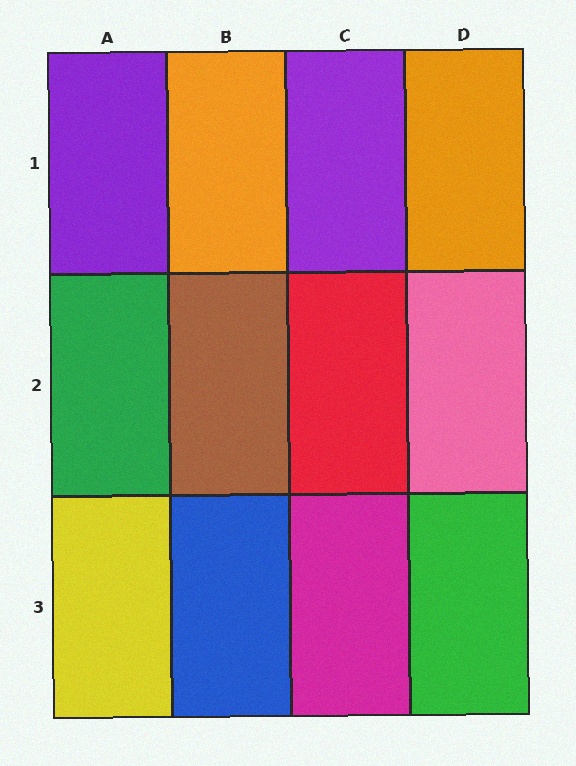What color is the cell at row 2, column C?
Red.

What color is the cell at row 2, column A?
Green.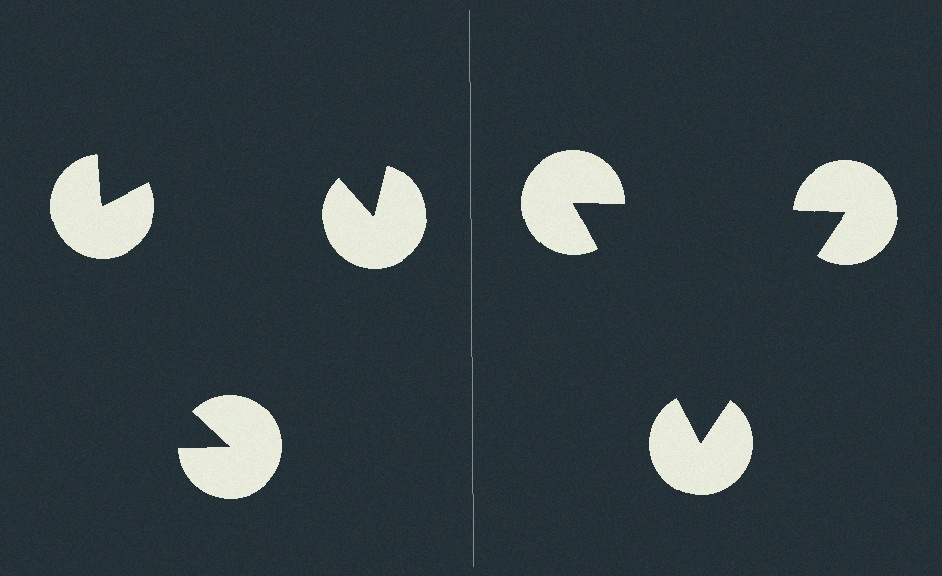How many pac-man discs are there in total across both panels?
6 — 3 on each side.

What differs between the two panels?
The pac-man discs are positioned identically on both sides; only the wedge orientations differ. On the right they align to a triangle; on the left they are misaligned.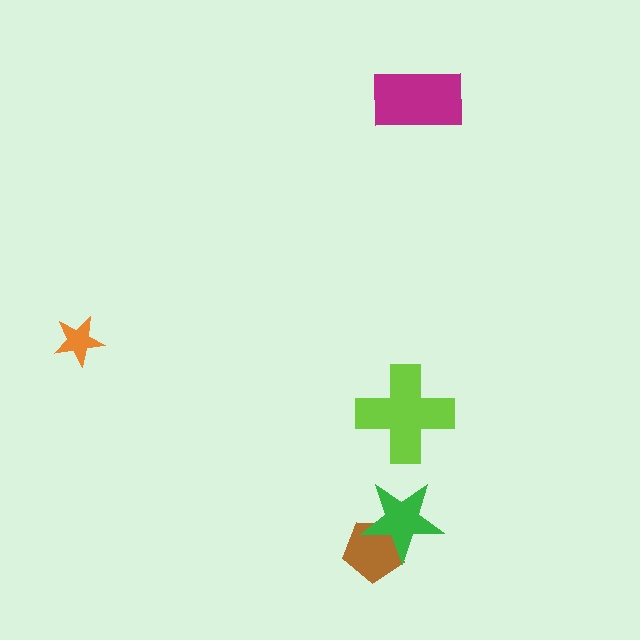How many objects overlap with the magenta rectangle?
0 objects overlap with the magenta rectangle.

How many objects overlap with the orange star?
0 objects overlap with the orange star.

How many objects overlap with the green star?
1 object overlaps with the green star.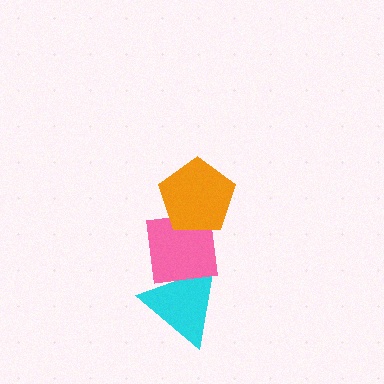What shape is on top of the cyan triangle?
The pink square is on top of the cyan triangle.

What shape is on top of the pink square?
The orange pentagon is on top of the pink square.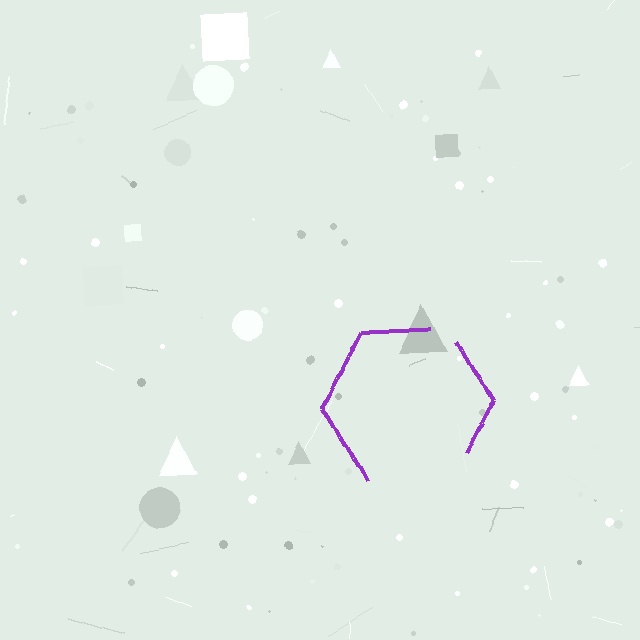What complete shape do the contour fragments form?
The contour fragments form a hexagon.